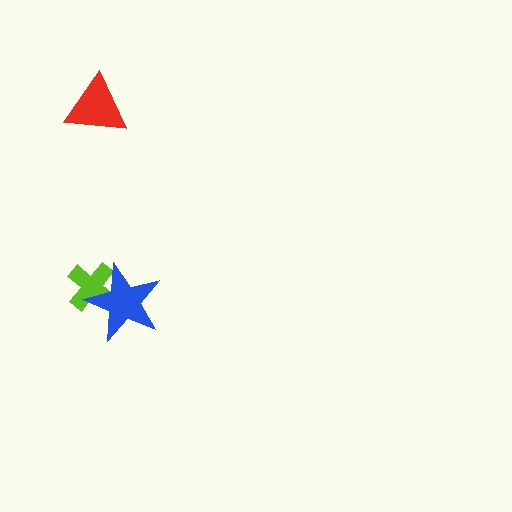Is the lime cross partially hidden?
Yes, it is partially covered by another shape.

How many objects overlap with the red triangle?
0 objects overlap with the red triangle.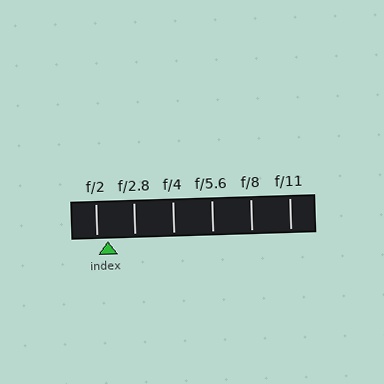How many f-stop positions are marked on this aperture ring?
There are 6 f-stop positions marked.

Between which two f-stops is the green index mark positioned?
The index mark is between f/2 and f/2.8.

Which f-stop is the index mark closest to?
The index mark is closest to f/2.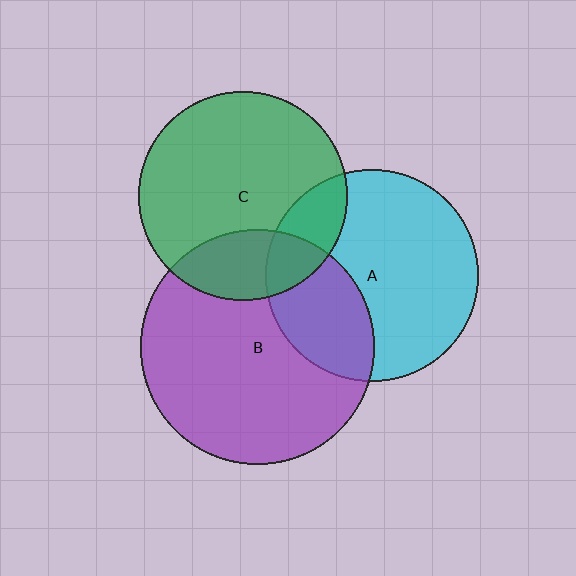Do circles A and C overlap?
Yes.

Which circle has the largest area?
Circle B (purple).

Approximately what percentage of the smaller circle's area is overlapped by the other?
Approximately 15%.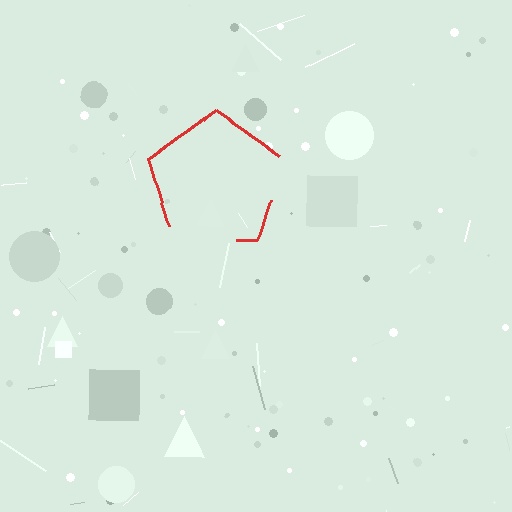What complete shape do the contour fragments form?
The contour fragments form a pentagon.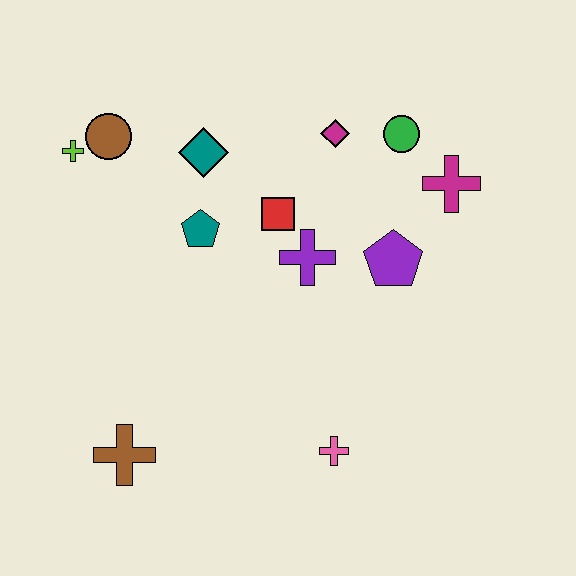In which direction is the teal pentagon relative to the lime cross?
The teal pentagon is to the right of the lime cross.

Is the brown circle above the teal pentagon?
Yes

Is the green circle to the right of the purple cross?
Yes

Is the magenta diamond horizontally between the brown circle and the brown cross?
No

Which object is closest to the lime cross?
The brown circle is closest to the lime cross.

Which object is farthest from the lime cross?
The pink cross is farthest from the lime cross.